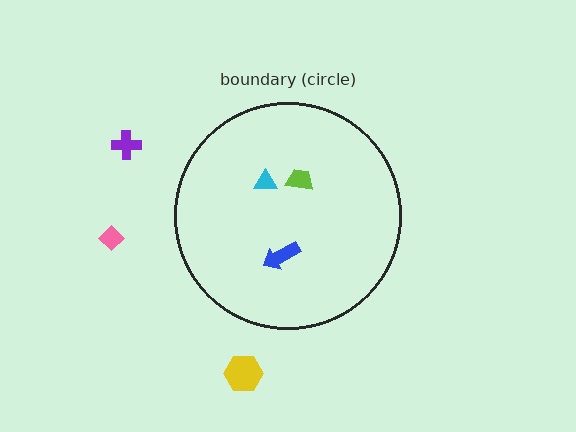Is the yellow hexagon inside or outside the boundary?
Outside.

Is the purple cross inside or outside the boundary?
Outside.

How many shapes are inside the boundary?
3 inside, 3 outside.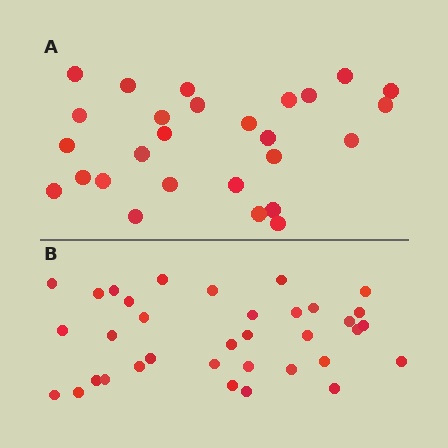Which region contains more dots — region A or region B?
Region B (the bottom region) has more dots.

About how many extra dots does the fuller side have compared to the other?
Region B has roughly 8 or so more dots than region A.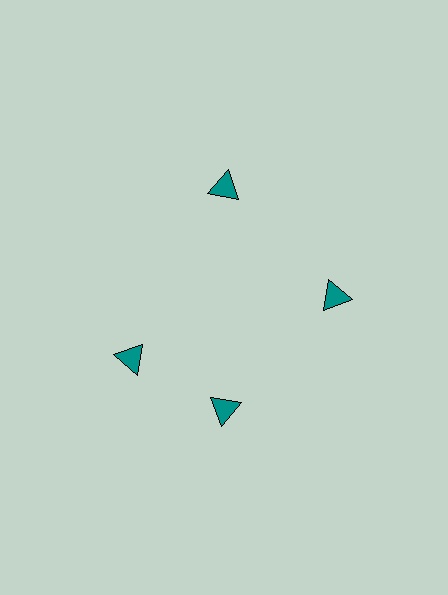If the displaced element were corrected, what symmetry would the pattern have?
It would have 4-fold rotational symmetry — the pattern would map onto itself every 90 degrees.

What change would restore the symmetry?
The symmetry would be restored by rotating it back into even spacing with its neighbors so that all 4 triangles sit at equal angles and equal distance from the center.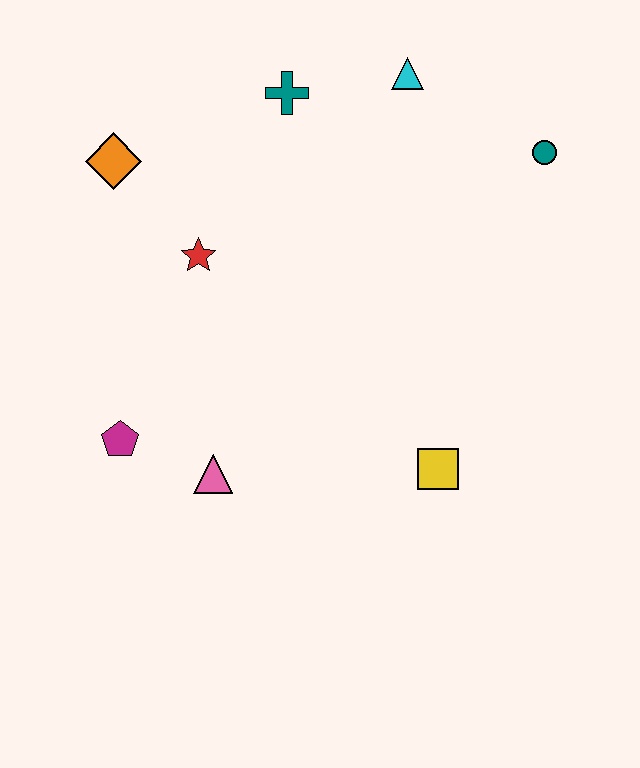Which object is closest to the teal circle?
The cyan triangle is closest to the teal circle.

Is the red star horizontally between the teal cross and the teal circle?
No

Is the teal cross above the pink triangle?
Yes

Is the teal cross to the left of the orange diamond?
No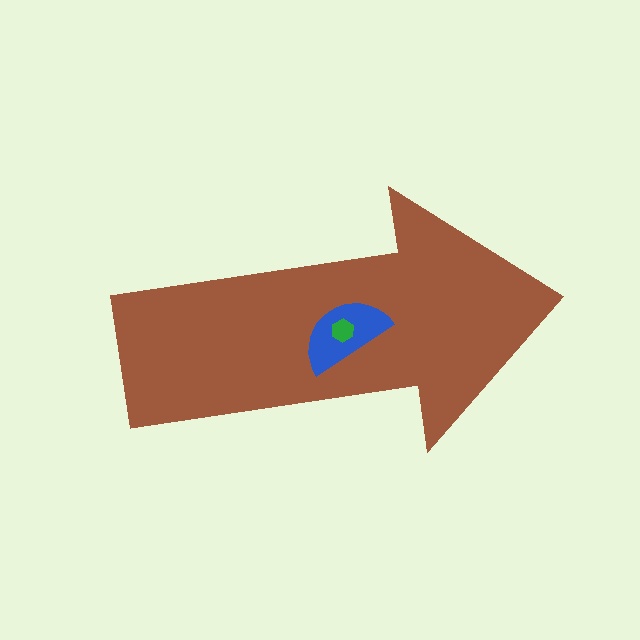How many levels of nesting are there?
3.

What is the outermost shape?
The brown arrow.